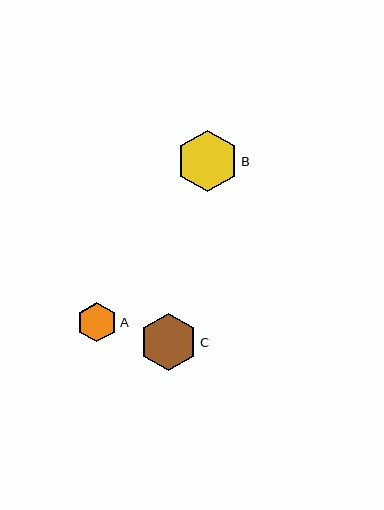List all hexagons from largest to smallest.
From largest to smallest: B, C, A.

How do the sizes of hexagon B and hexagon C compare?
Hexagon B and hexagon C are approximately the same size.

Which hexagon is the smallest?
Hexagon A is the smallest with a size of approximately 39 pixels.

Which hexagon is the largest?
Hexagon B is the largest with a size of approximately 61 pixels.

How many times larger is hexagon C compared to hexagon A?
Hexagon C is approximately 1.5 times the size of hexagon A.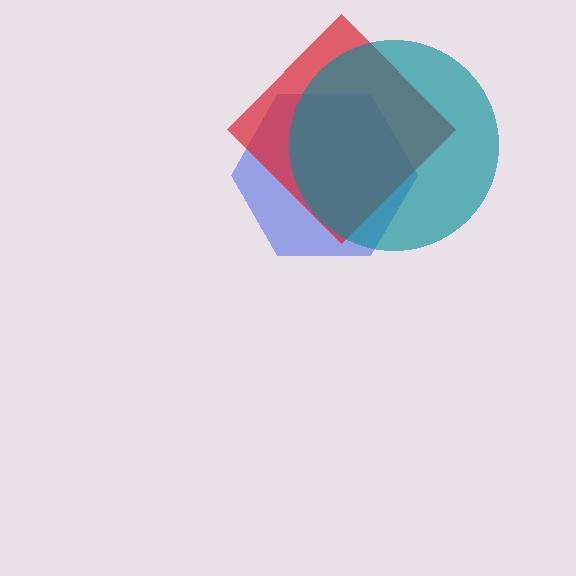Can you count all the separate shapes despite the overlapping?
Yes, there are 3 separate shapes.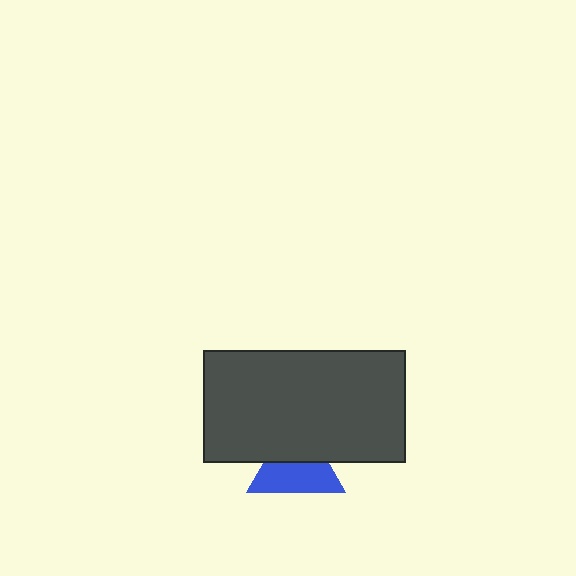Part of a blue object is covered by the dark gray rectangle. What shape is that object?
It is a triangle.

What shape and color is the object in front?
The object in front is a dark gray rectangle.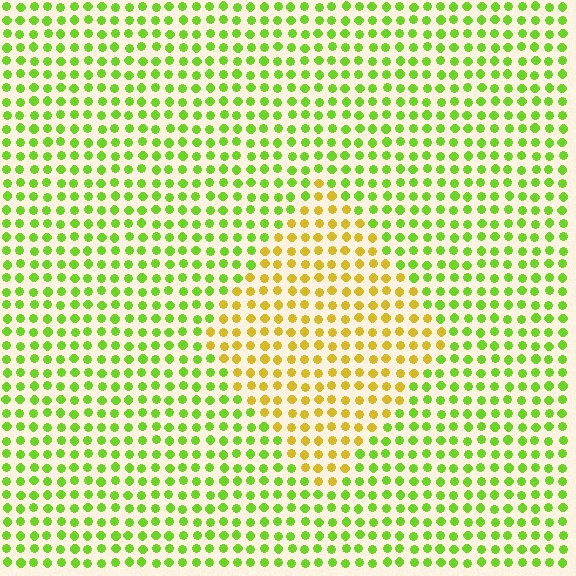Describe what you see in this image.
The image is filled with small lime elements in a uniform arrangement. A diamond-shaped region is visible where the elements are tinted to a slightly different hue, forming a subtle color boundary.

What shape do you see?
I see a diamond.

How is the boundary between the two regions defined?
The boundary is defined purely by a slight shift in hue (about 46 degrees). Spacing, size, and orientation are identical on both sides.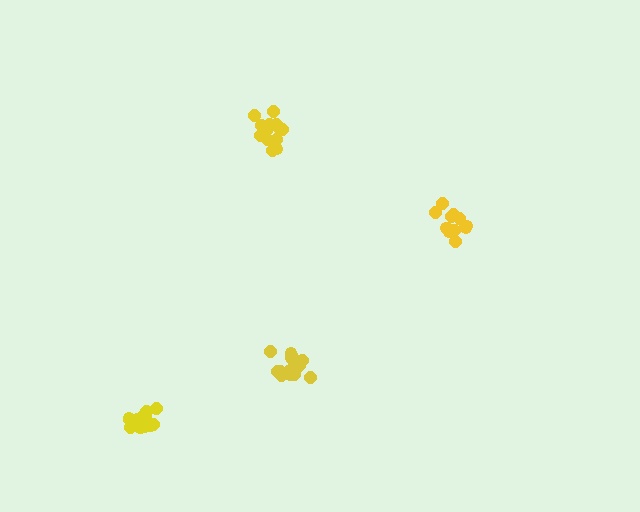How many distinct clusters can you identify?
There are 4 distinct clusters.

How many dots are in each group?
Group 1: 15 dots, Group 2: 13 dots, Group 3: 16 dots, Group 4: 13 dots (57 total).